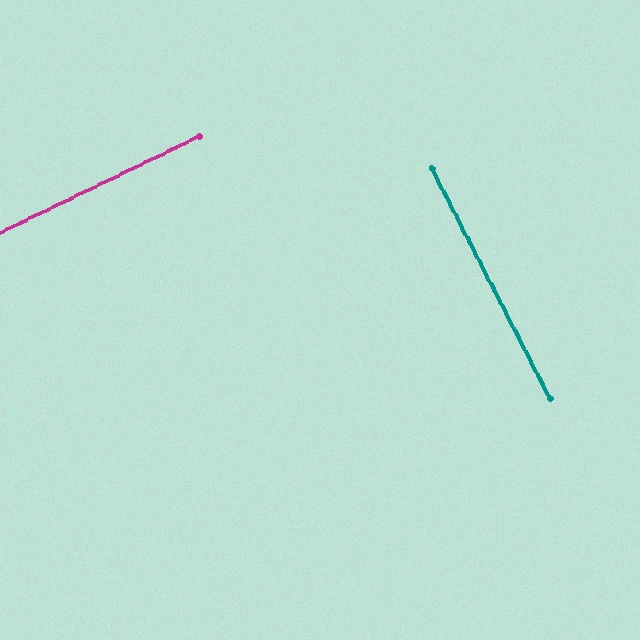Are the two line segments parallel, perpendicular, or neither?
Perpendicular — they meet at approximately 89°.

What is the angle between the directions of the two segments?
Approximately 89 degrees.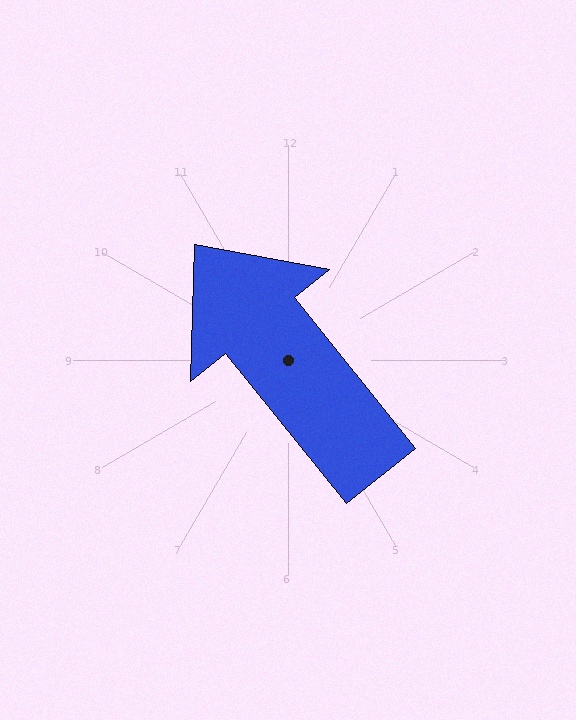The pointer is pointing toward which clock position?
Roughly 11 o'clock.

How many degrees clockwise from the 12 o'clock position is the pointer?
Approximately 321 degrees.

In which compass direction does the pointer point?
Northwest.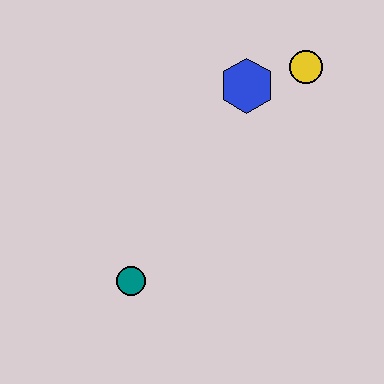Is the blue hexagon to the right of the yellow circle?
No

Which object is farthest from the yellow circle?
The teal circle is farthest from the yellow circle.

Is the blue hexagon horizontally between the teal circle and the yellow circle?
Yes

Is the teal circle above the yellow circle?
No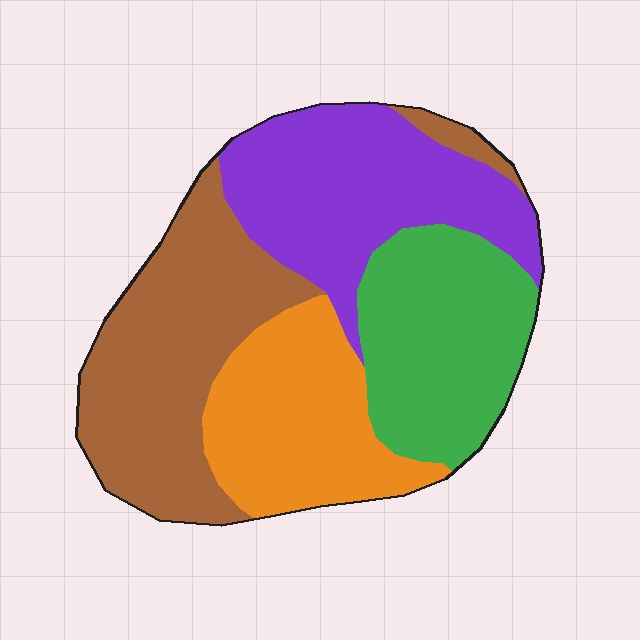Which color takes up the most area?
Brown, at roughly 30%.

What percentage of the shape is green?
Green takes up less than a quarter of the shape.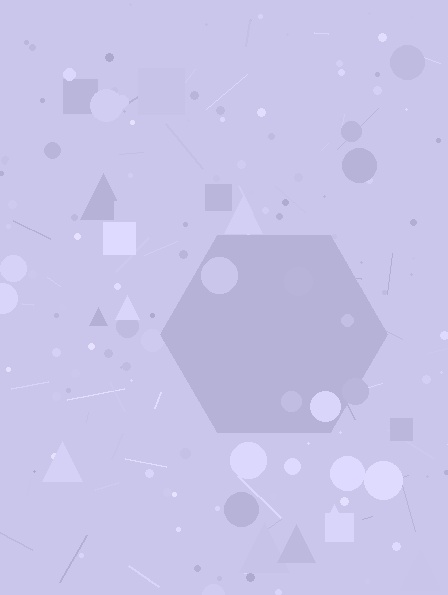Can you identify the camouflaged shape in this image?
The camouflaged shape is a hexagon.